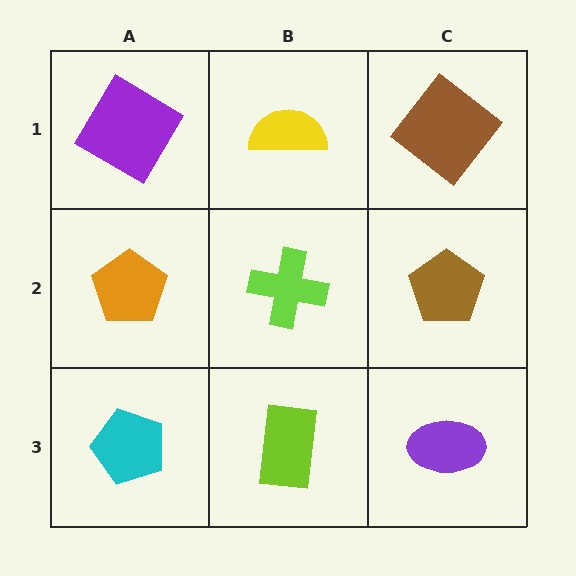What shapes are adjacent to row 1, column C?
A brown pentagon (row 2, column C), a yellow semicircle (row 1, column B).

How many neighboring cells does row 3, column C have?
2.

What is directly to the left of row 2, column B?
An orange pentagon.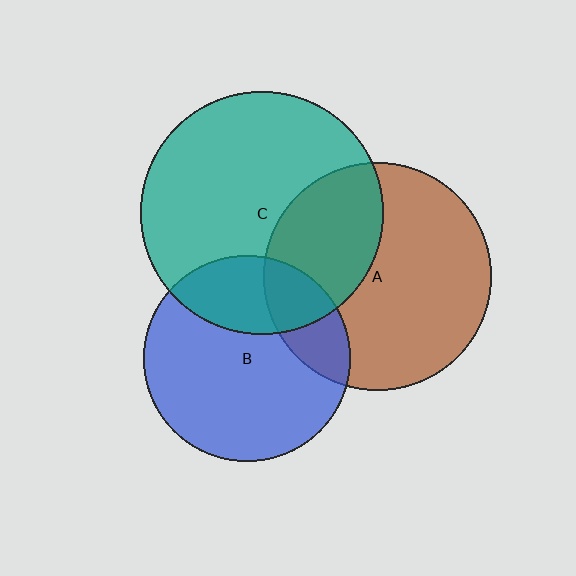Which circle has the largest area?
Circle C (teal).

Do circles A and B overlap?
Yes.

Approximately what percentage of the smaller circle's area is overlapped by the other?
Approximately 20%.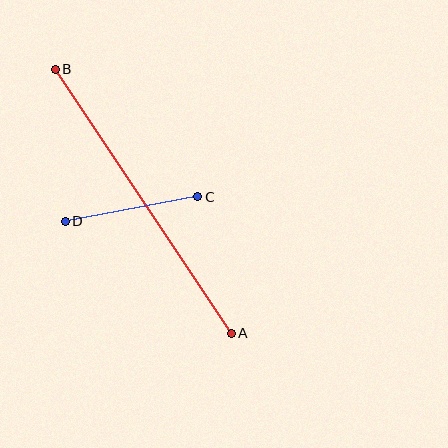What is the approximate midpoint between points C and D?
The midpoint is at approximately (131, 209) pixels.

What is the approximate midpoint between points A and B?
The midpoint is at approximately (143, 201) pixels.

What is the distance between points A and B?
The distance is approximately 318 pixels.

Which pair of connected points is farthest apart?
Points A and B are farthest apart.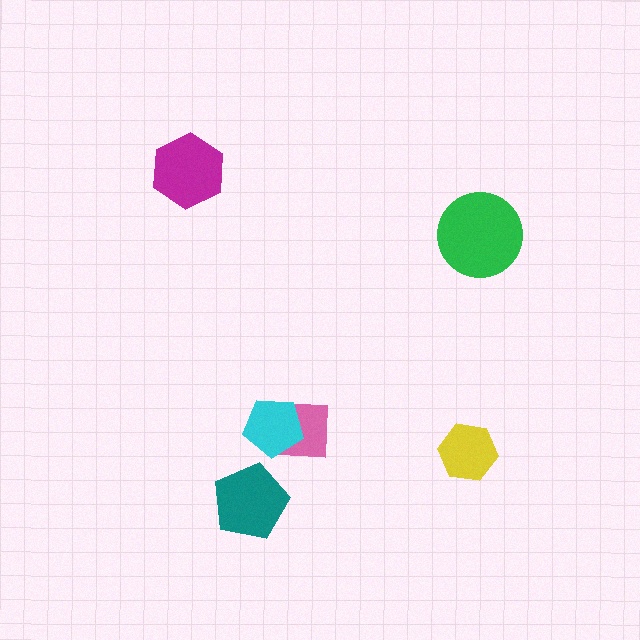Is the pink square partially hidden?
Yes, it is partially covered by another shape.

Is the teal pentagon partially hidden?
No, no other shape covers it.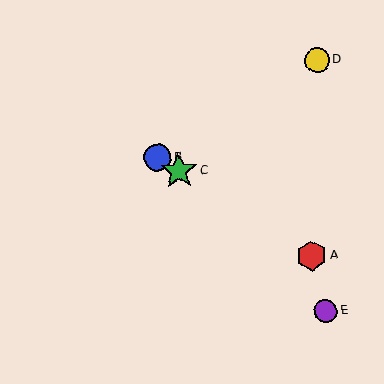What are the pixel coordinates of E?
Object E is at (326, 311).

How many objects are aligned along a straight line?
3 objects (A, B, C) are aligned along a straight line.